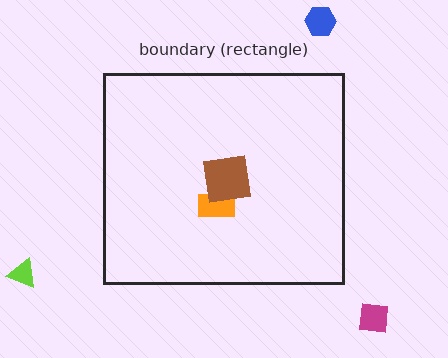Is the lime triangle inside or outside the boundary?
Outside.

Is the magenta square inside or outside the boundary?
Outside.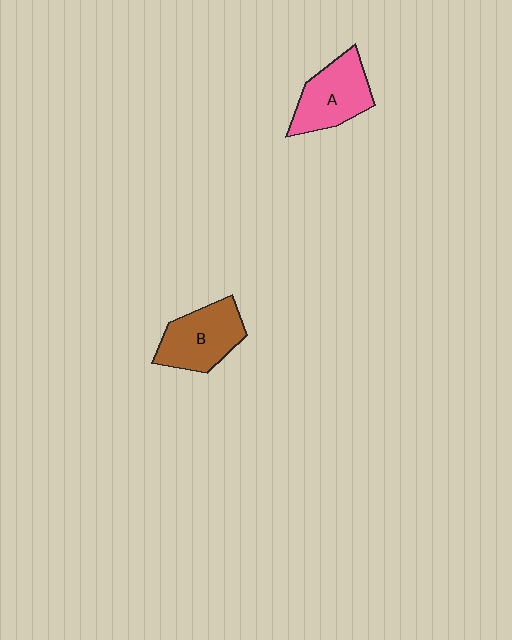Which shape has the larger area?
Shape B (brown).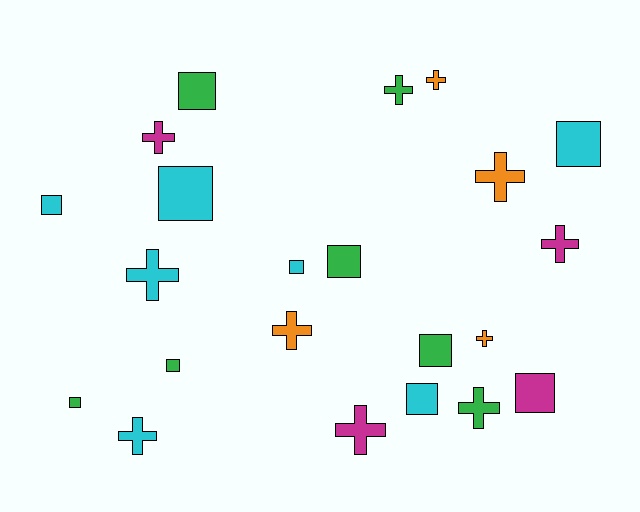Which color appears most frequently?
Green, with 7 objects.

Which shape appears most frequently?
Cross, with 11 objects.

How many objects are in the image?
There are 22 objects.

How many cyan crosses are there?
There are 2 cyan crosses.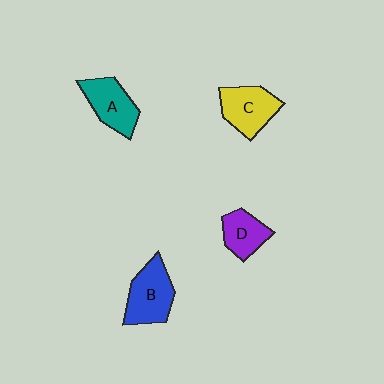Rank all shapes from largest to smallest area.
From largest to smallest: B (blue), C (yellow), A (teal), D (purple).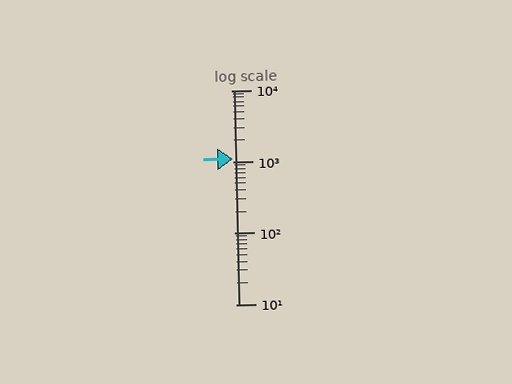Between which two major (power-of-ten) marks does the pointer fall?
The pointer is between 1000 and 10000.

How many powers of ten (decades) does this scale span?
The scale spans 3 decades, from 10 to 10000.